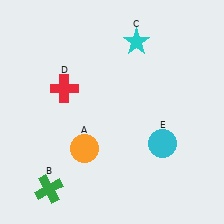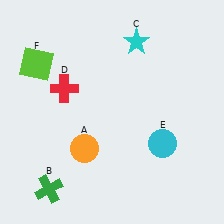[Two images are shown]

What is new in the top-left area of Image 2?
A lime square (F) was added in the top-left area of Image 2.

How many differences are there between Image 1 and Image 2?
There is 1 difference between the two images.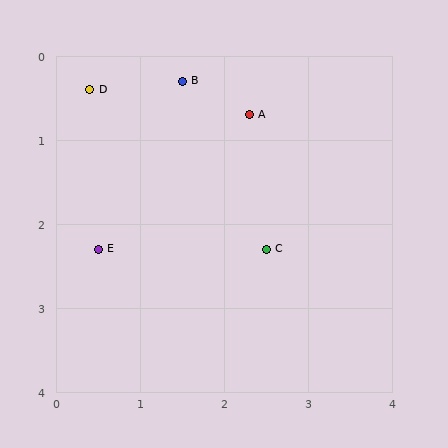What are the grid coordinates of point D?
Point D is at approximately (0.4, 0.4).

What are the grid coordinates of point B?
Point B is at approximately (1.5, 0.3).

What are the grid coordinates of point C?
Point C is at approximately (2.5, 2.3).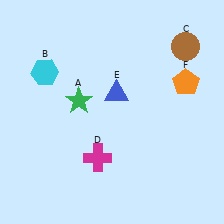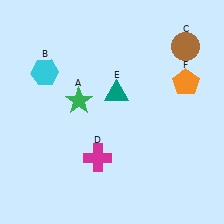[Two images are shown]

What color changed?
The triangle (E) changed from blue in Image 1 to teal in Image 2.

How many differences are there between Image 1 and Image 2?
There is 1 difference between the two images.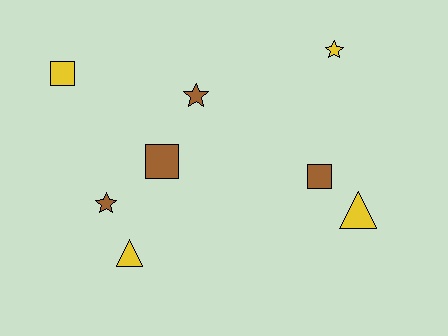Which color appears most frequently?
Yellow, with 4 objects.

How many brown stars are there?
There are 2 brown stars.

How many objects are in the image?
There are 8 objects.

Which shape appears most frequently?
Square, with 3 objects.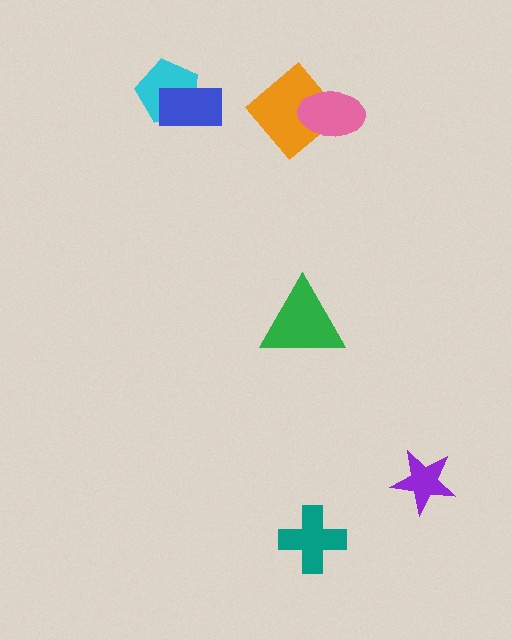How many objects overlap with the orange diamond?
1 object overlaps with the orange diamond.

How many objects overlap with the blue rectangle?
1 object overlaps with the blue rectangle.